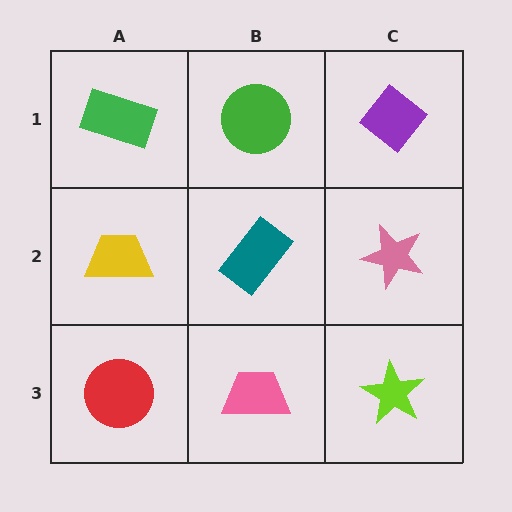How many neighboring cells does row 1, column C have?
2.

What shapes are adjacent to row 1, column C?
A pink star (row 2, column C), a green circle (row 1, column B).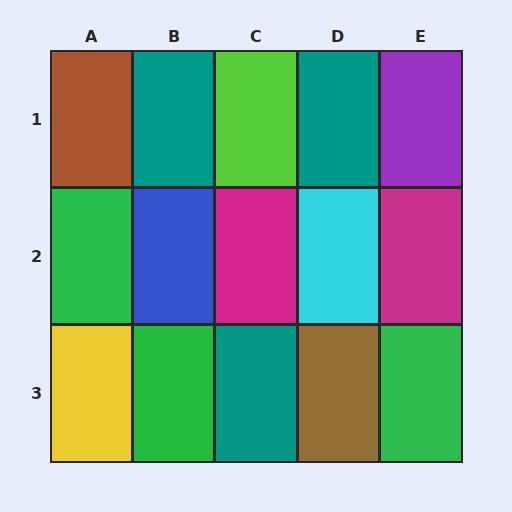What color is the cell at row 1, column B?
Teal.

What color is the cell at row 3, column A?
Yellow.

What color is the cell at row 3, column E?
Green.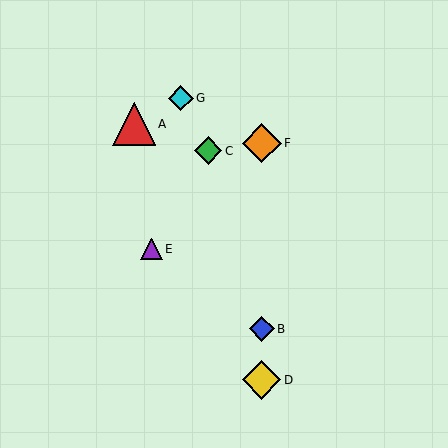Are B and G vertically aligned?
No, B is at x≈262 and G is at x≈181.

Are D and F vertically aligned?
Yes, both are at x≈262.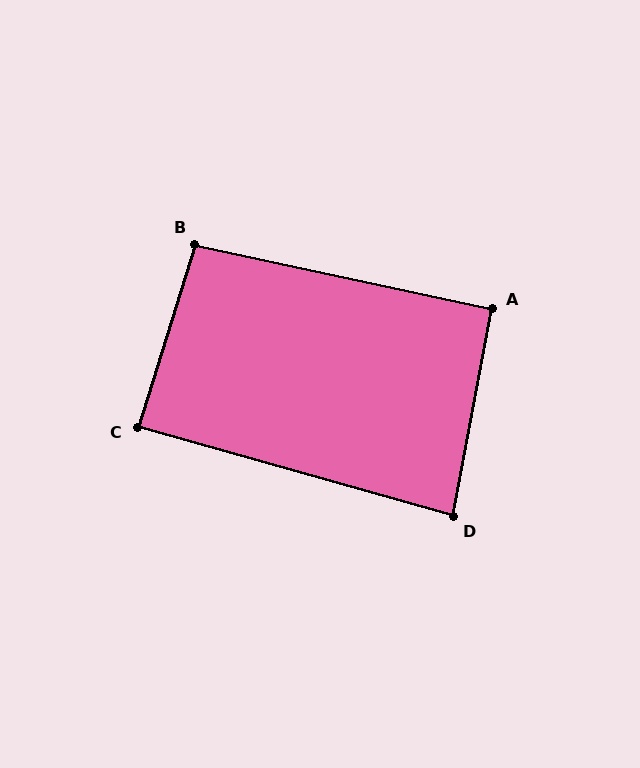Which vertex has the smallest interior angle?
D, at approximately 85 degrees.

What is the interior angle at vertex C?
Approximately 88 degrees (approximately right).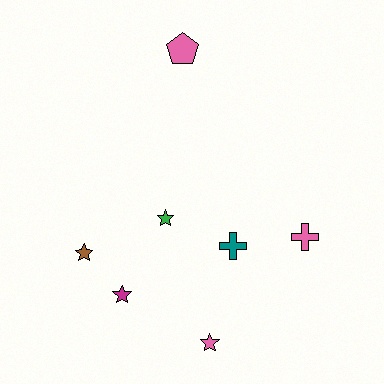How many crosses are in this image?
There are 2 crosses.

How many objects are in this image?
There are 7 objects.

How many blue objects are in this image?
There are no blue objects.